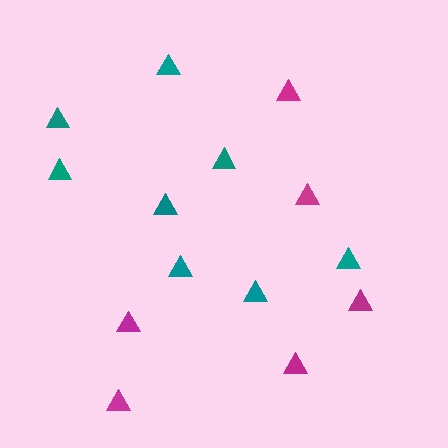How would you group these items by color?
There are 2 groups: one group of teal triangles (8) and one group of magenta triangles (6).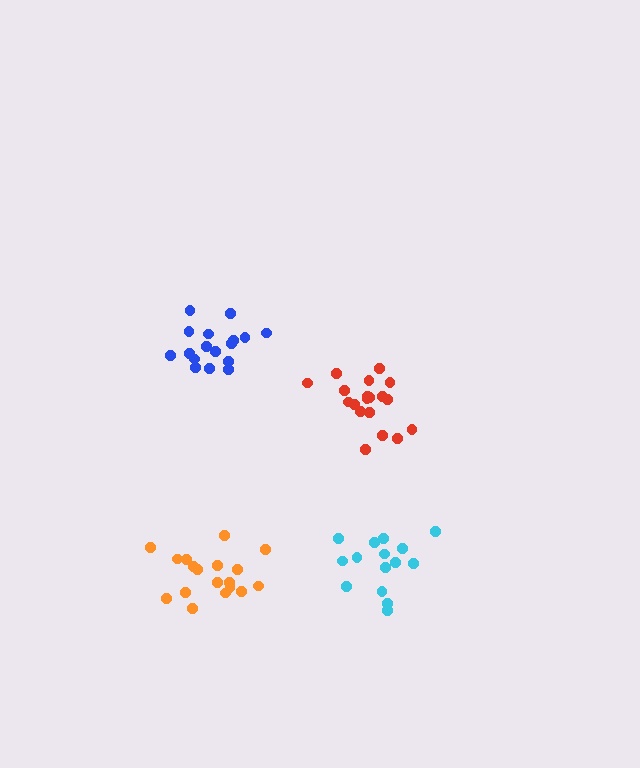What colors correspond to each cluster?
The clusters are colored: orange, blue, cyan, red.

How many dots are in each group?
Group 1: 18 dots, Group 2: 17 dots, Group 3: 15 dots, Group 4: 19 dots (69 total).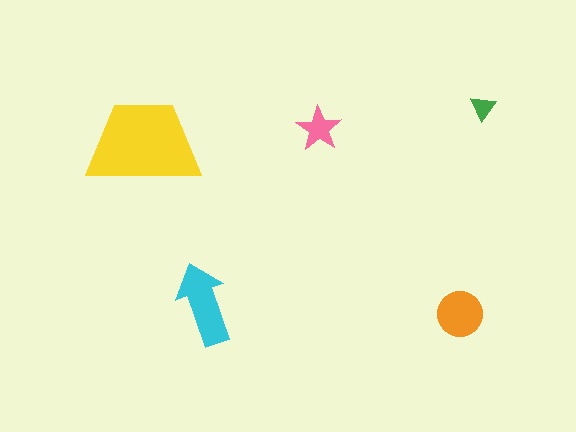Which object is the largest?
The yellow trapezoid.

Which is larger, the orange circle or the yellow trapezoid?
The yellow trapezoid.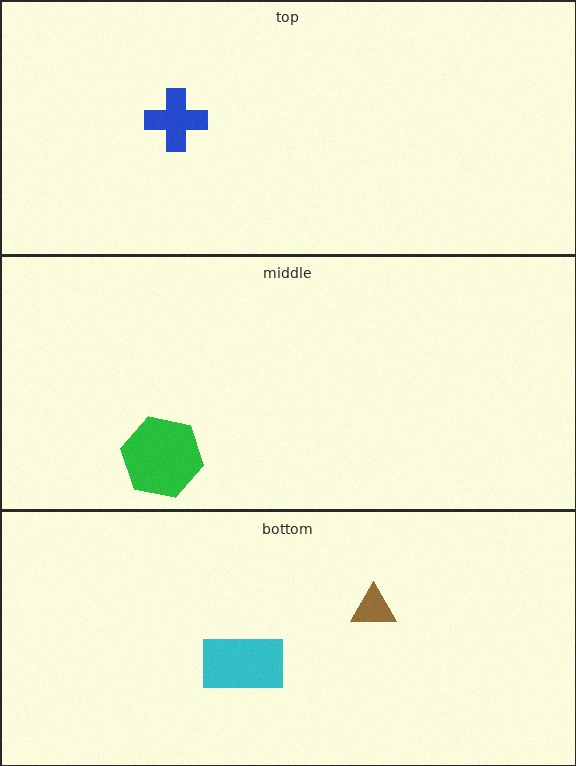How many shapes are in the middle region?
1.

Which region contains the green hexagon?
The middle region.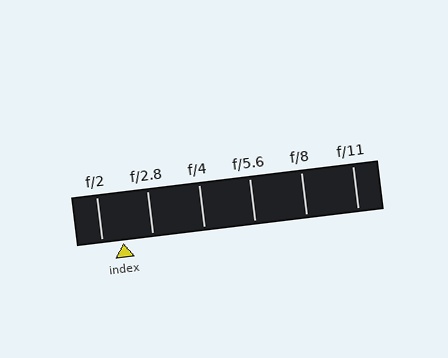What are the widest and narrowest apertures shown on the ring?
The widest aperture shown is f/2 and the narrowest is f/11.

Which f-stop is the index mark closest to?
The index mark is closest to f/2.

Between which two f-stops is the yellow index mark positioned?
The index mark is between f/2 and f/2.8.